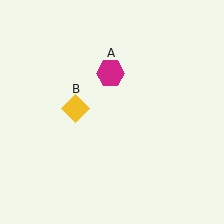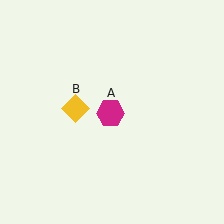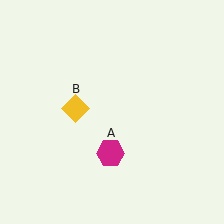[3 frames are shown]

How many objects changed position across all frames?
1 object changed position: magenta hexagon (object A).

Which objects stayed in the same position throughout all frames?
Yellow diamond (object B) remained stationary.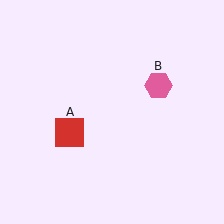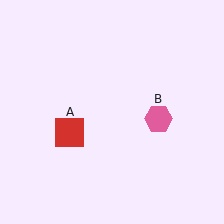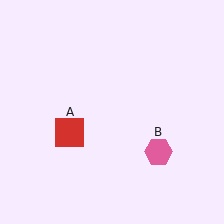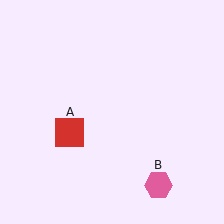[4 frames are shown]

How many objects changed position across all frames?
1 object changed position: pink hexagon (object B).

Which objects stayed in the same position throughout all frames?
Red square (object A) remained stationary.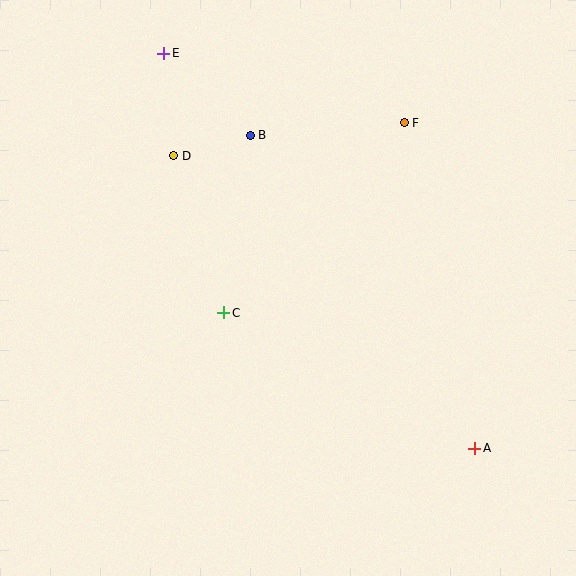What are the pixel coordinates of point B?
Point B is at (250, 135).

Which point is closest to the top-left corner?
Point E is closest to the top-left corner.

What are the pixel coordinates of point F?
Point F is at (404, 123).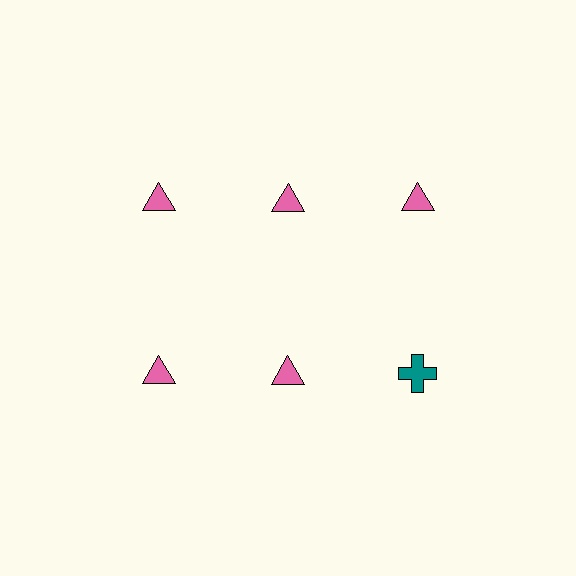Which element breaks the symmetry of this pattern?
The teal cross in the second row, center column breaks the symmetry. All other shapes are pink triangles.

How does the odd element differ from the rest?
It differs in both color (teal instead of pink) and shape (cross instead of triangle).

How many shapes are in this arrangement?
There are 6 shapes arranged in a grid pattern.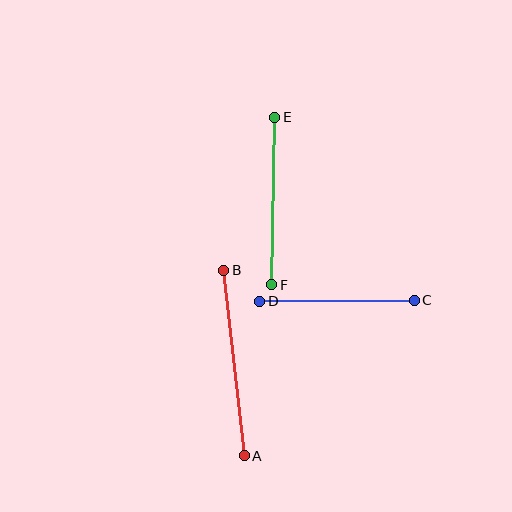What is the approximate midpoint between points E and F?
The midpoint is at approximately (273, 201) pixels.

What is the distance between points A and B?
The distance is approximately 187 pixels.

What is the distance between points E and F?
The distance is approximately 168 pixels.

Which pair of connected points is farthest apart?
Points A and B are farthest apart.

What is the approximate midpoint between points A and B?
The midpoint is at approximately (234, 363) pixels.